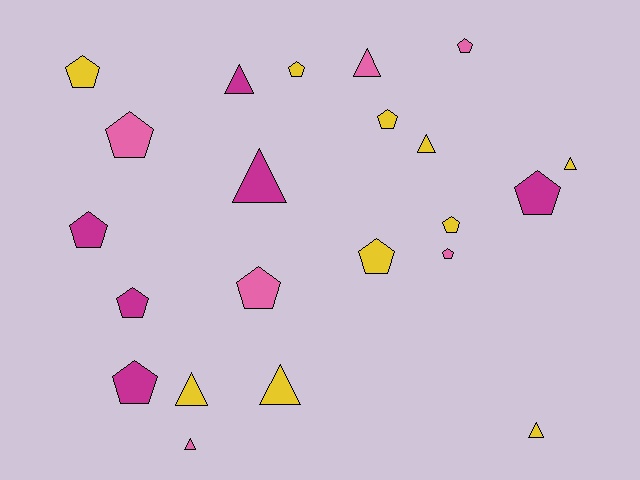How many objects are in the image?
There are 22 objects.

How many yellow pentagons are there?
There are 5 yellow pentagons.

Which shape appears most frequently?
Pentagon, with 13 objects.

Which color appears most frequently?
Yellow, with 10 objects.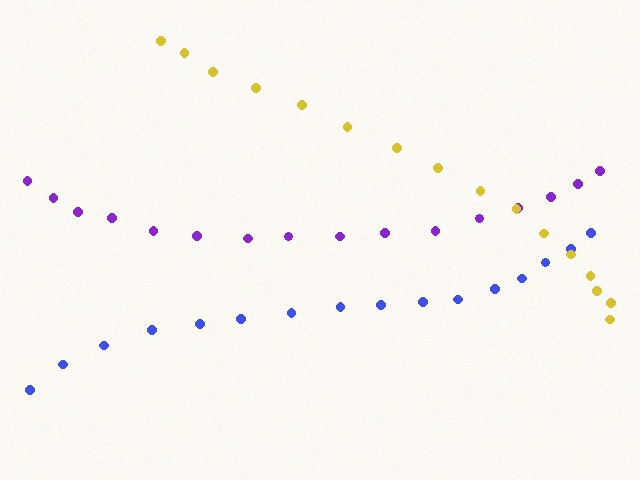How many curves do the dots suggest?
There are 3 distinct paths.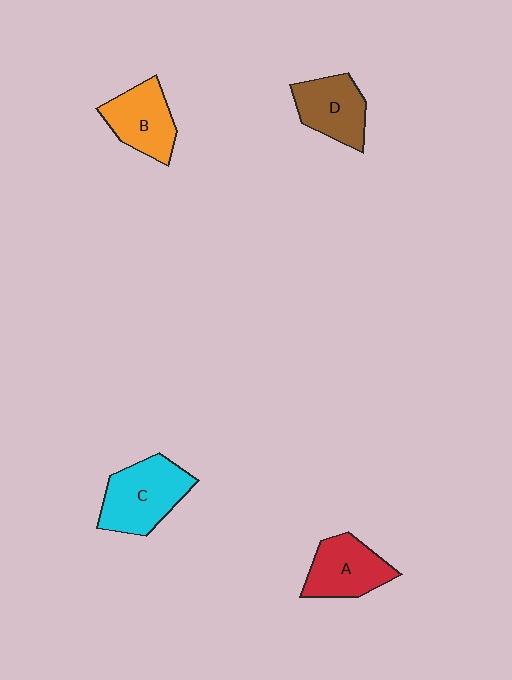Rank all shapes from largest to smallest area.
From largest to smallest: C (cyan), A (red), B (orange), D (brown).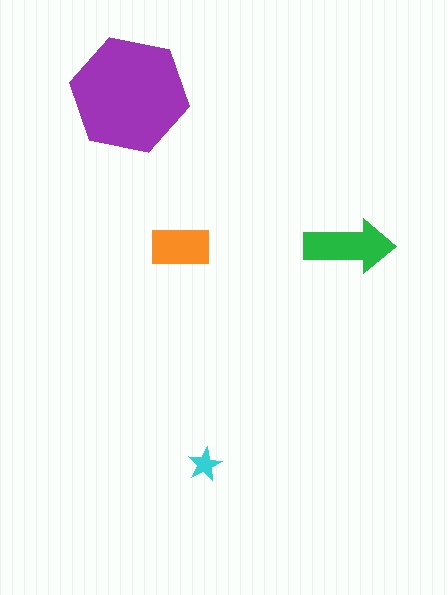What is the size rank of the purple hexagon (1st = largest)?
1st.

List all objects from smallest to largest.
The cyan star, the orange rectangle, the green arrow, the purple hexagon.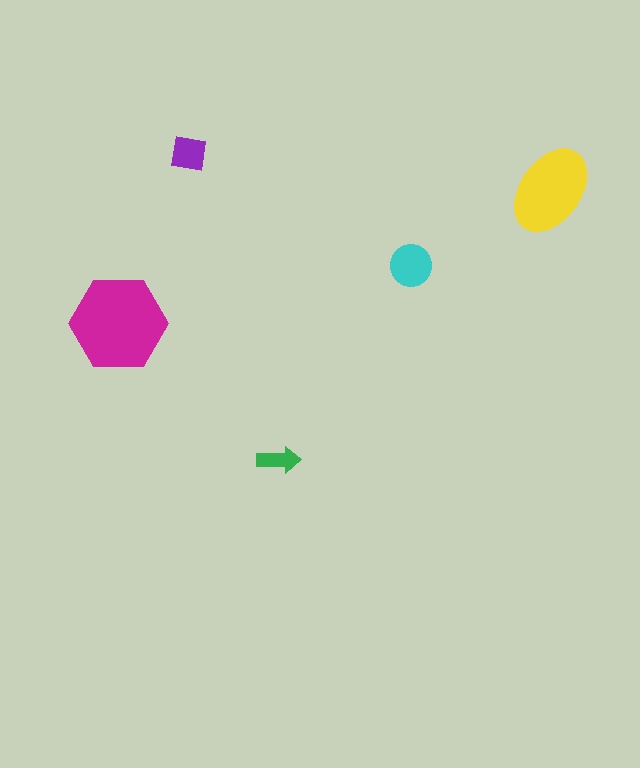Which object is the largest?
The magenta hexagon.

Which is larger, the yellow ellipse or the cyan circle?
The yellow ellipse.